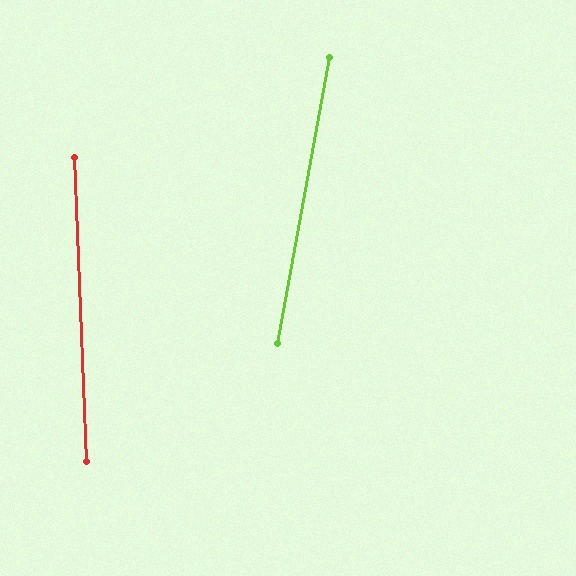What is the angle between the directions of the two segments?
Approximately 12 degrees.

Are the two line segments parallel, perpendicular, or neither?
Neither parallel nor perpendicular — they differ by about 12°.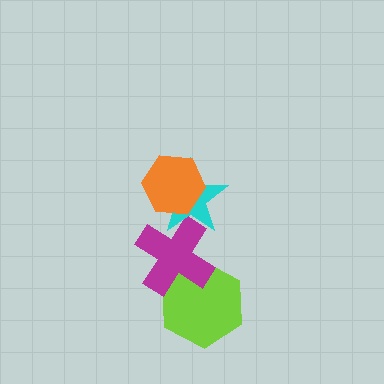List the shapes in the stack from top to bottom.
From top to bottom: the orange hexagon, the cyan star, the magenta cross, the lime hexagon.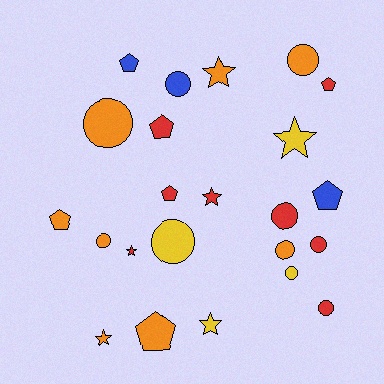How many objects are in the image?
There are 23 objects.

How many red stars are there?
There are 2 red stars.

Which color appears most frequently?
Orange, with 8 objects.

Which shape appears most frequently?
Circle, with 10 objects.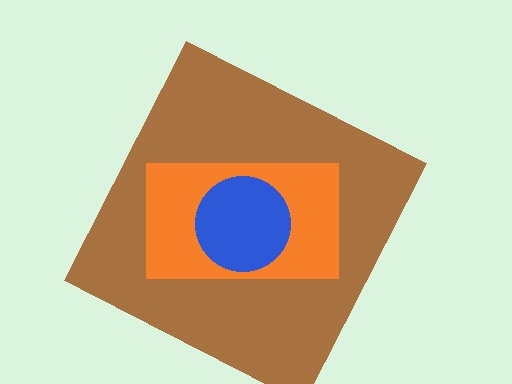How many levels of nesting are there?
3.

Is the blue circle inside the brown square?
Yes.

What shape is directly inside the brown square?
The orange rectangle.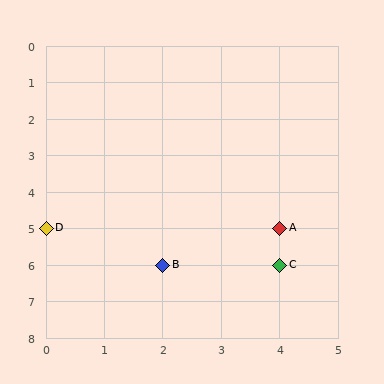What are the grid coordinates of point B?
Point B is at grid coordinates (2, 6).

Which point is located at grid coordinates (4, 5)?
Point A is at (4, 5).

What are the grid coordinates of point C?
Point C is at grid coordinates (4, 6).